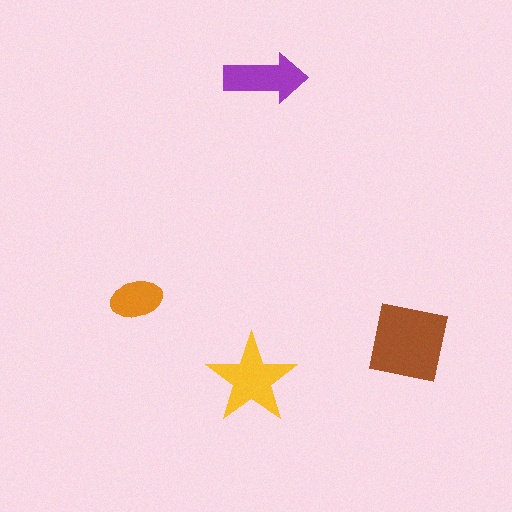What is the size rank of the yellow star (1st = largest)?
2nd.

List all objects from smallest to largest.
The orange ellipse, the purple arrow, the yellow star, the brown square.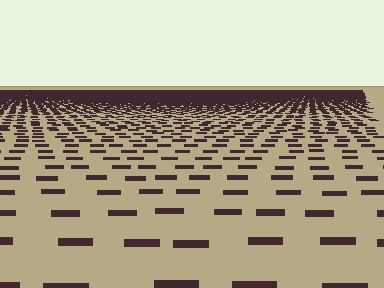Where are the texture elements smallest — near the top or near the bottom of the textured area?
Near the top.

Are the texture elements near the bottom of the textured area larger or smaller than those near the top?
Larger. Near the bottom, elements are closer to the viewer and appear at a bigger on-screen size.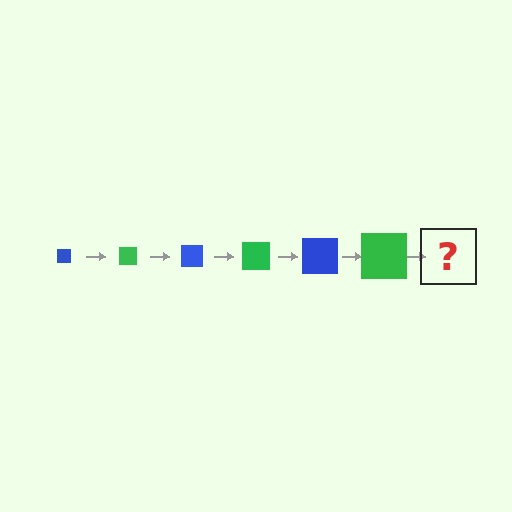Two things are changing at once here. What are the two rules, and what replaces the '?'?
The two rules are that the square grows larger each step and the color cycles through blue and green. The '?' should be a blue square, larger than the previous one.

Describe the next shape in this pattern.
It should be a blue square, larger than the previous one.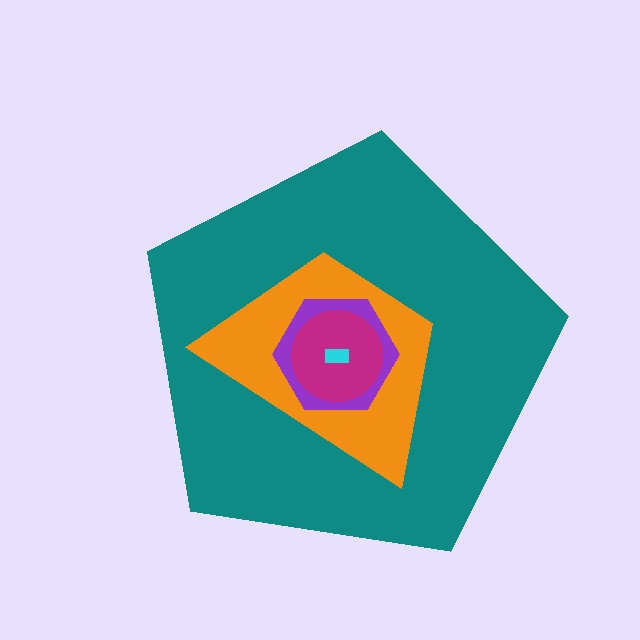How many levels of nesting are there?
5.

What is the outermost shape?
The teal pentagon.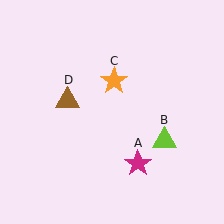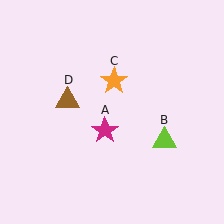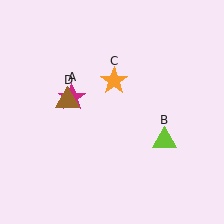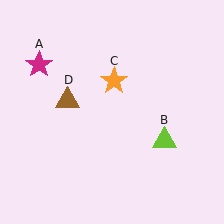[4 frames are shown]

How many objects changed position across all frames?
1 object changed position: magenta star (object A).